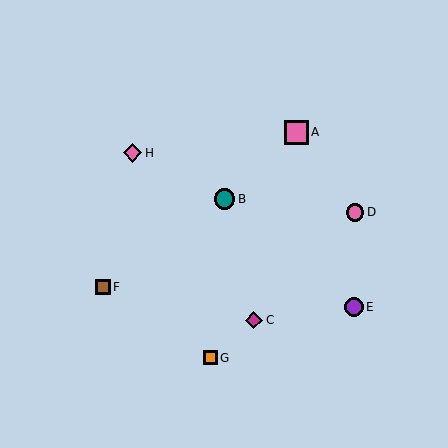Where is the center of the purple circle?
The center of the purple circle is at (354, 307).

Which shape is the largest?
The pink square (labeled A) is the largest.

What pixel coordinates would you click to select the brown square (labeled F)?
Click at (103, 287) to select the brown square F.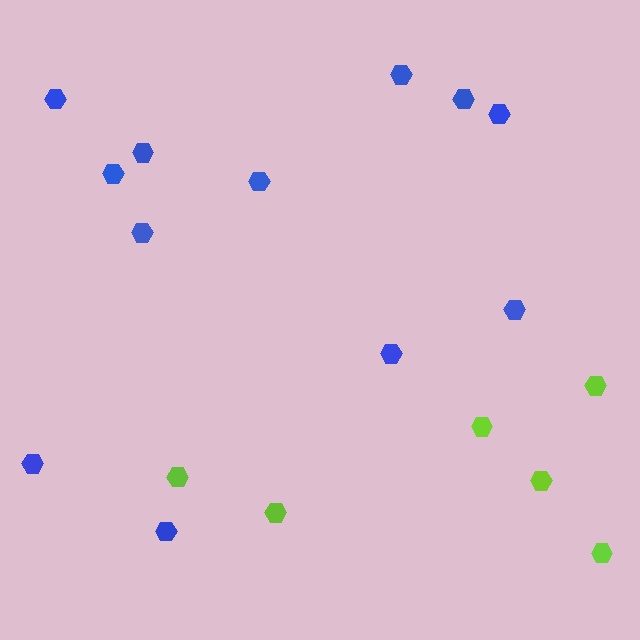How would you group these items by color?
There are 2 groups: one group of lime hexagons (6) and one group of blue hexagons (12).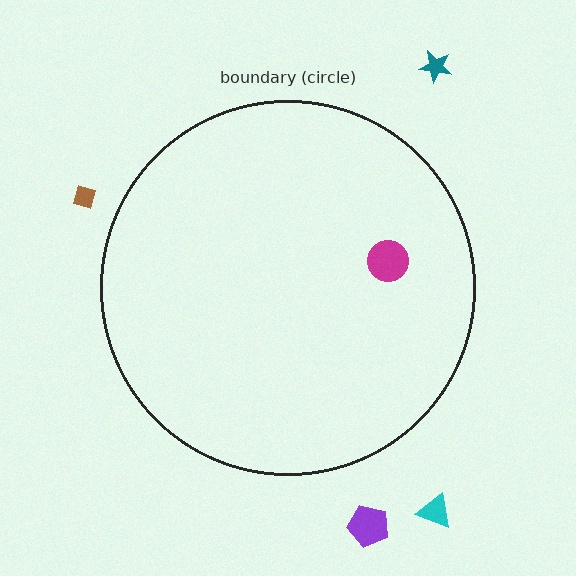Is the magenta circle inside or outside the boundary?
Inside.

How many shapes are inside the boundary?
1 inside, 4 outside.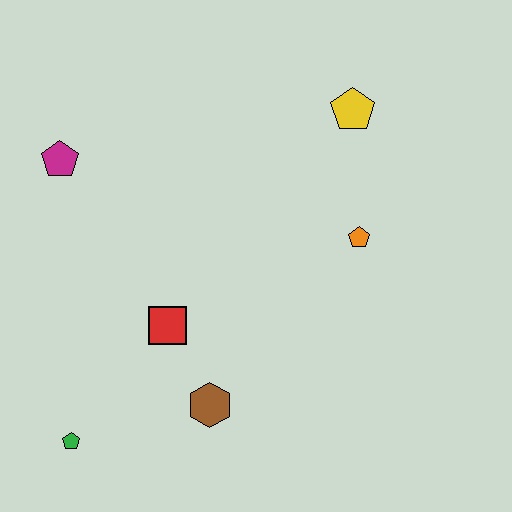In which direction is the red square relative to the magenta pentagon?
The red square is below the magenta pentagon.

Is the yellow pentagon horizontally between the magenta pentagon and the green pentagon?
No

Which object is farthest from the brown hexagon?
The yellow pentagon is farthest from the brown hexagon.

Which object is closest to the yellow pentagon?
The orange pentagon is closest to the yellow pentagon.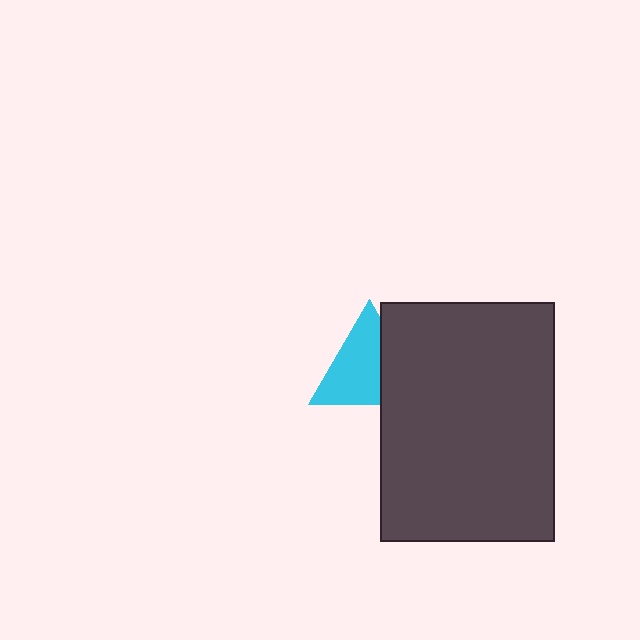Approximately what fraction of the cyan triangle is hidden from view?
Roughly 35% of the cyan triangle is hidden behind the dark gray rectangle.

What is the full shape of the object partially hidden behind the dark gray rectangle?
The partially hidden object is a cyan triangle.